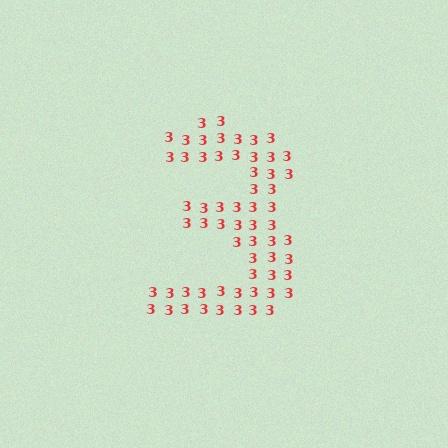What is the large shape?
The large shape is the digit 3.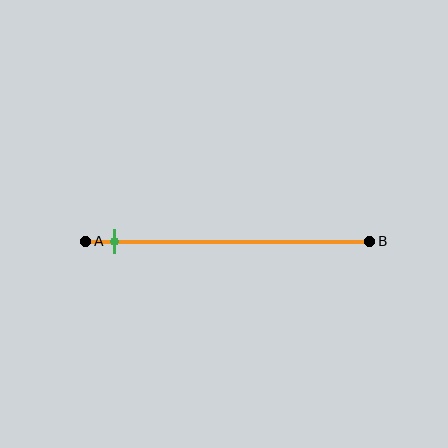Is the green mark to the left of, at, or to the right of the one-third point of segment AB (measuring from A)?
The green mark is to the left of the one-third point of segment AB.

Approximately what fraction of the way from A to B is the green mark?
The green mark is approximately 10% of the way from A to B.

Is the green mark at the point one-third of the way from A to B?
No, the mark is at about 10% from A, not at the 33% one-third point.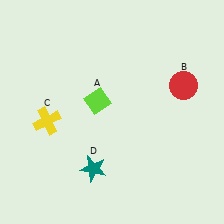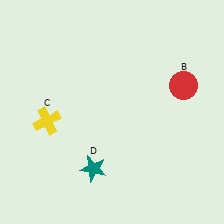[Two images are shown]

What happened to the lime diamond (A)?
The lime diamond (A) was removed in Image 2. It was in the top-left area of Image 1.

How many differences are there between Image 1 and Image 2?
There is 1 difference between the two images.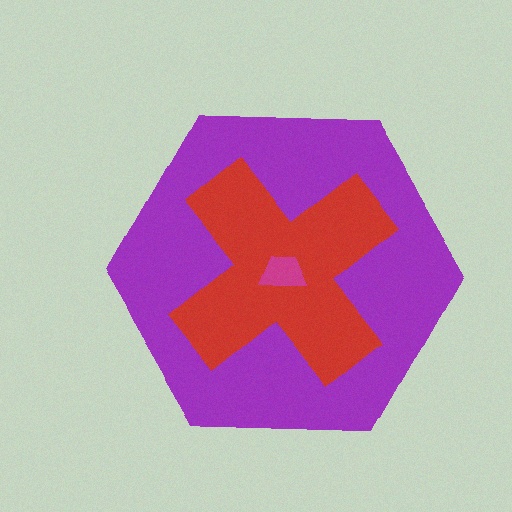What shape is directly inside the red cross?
The magenta trapezoid.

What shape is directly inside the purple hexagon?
The red cross.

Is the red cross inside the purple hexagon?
Yes.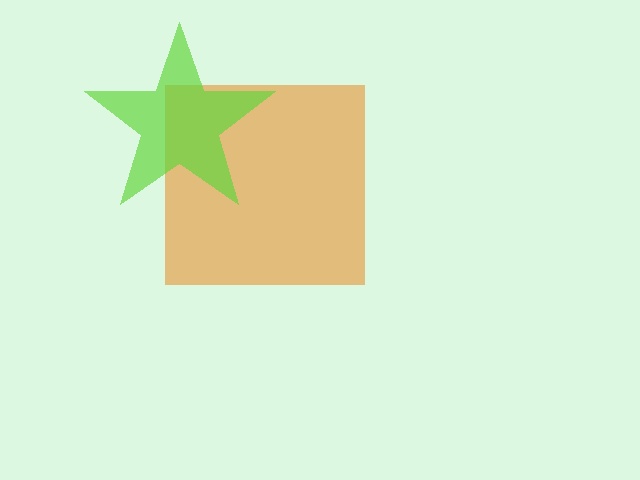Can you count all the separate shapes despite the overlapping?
Yes, there are 2 separate shapes.